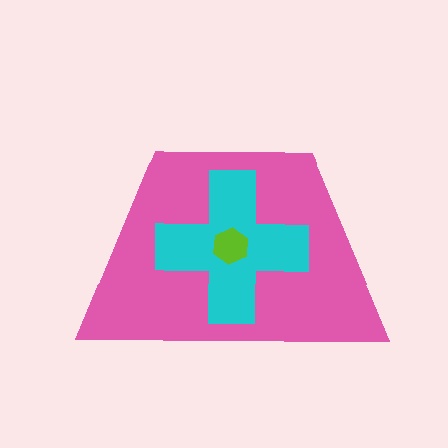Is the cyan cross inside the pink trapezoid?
Yes.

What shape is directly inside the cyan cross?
The lime hexagon.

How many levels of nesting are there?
3.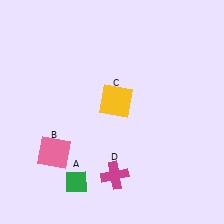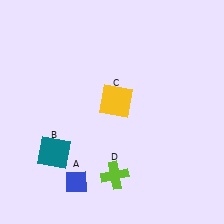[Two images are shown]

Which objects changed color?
A changed from green to blue. B changed from pink to teal. D changed from magenta to lime.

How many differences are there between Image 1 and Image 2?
There are 3 differences between the two images.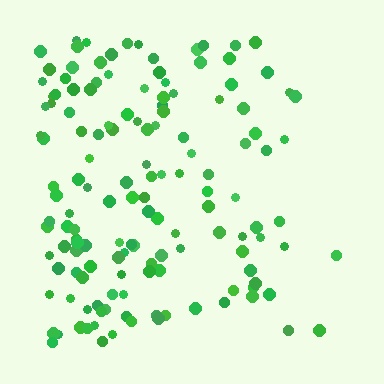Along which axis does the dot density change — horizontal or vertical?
Horizontal.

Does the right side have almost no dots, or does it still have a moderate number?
Still a moderate number, just noticeably fewer than the left.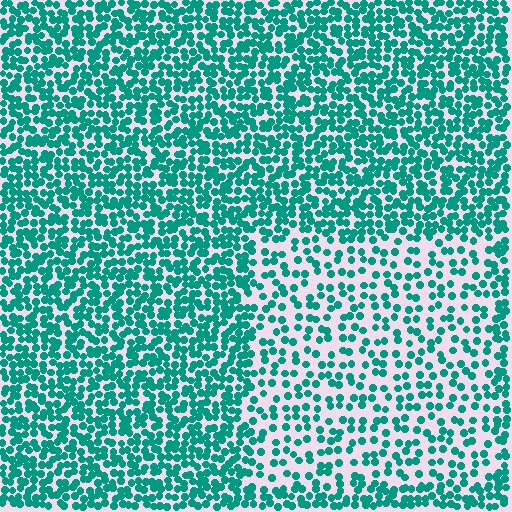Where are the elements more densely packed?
The elements are more densely packed outside the rectangle boundary.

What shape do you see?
I see a rectangle.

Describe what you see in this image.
The image contains small teal elements arranged at two different densities. A rectangle-shaped region is visible where the elements are less densely packed than the surrounding area.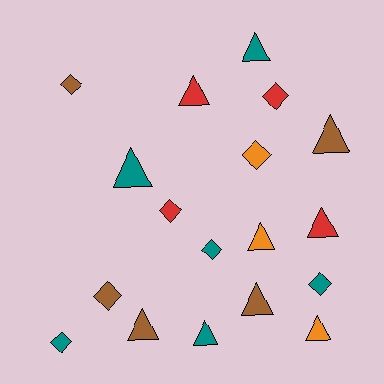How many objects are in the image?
There are 18 objects.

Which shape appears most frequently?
Triangle, with 10 objects.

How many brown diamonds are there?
There are 2 brown diamonds.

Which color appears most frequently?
Teal, with 6 objects.